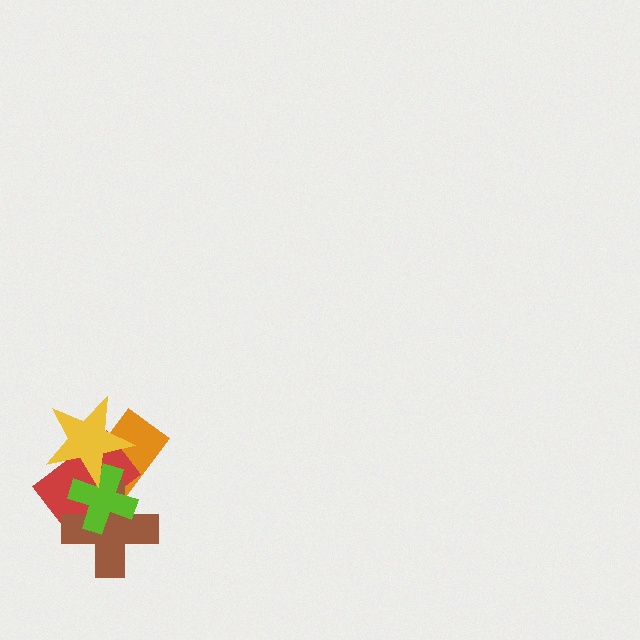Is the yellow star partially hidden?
No, no other shape covers it.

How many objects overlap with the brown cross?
3 objects overlap with the brown cross.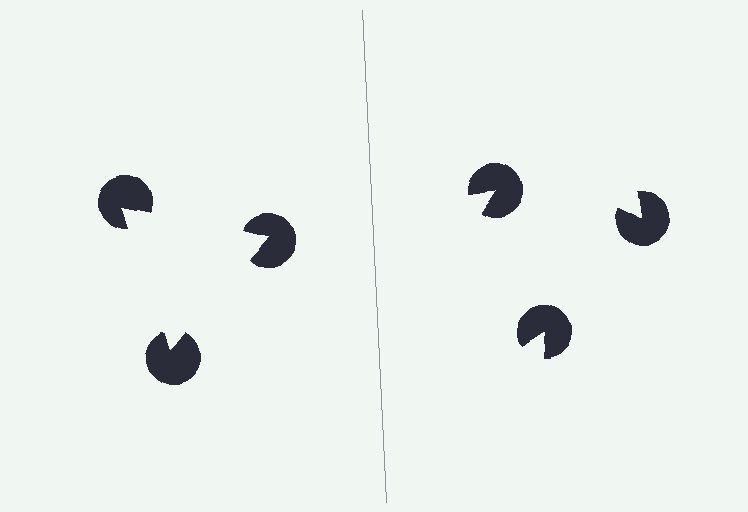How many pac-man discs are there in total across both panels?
6 — 3 on each side.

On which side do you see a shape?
An illusory triangle appears on the left side. On the right side the wedge cuts are rotated, so no coherent shape forms.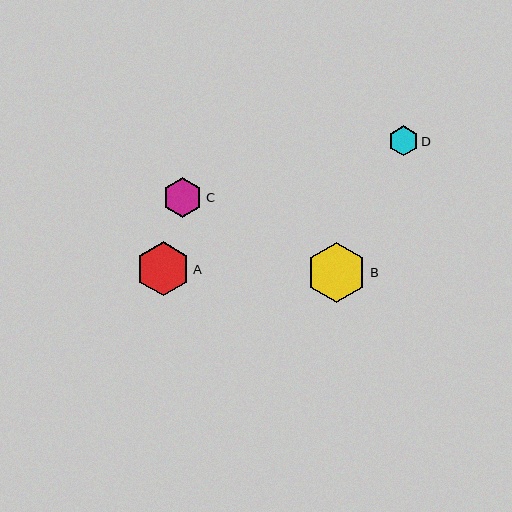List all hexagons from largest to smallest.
From largest to smallest: B, A, C, D.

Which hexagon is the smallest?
Hexagon D is the smallest with a size of approximately 30 pixels.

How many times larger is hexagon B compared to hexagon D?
Hexagon B is approximately 2.0 times the size of hexagon D.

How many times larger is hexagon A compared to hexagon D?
Hexagon A is approximately 1.8 times the size of hexagon D.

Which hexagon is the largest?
Hexagon B is the largest with a size of approximately 61 pixels.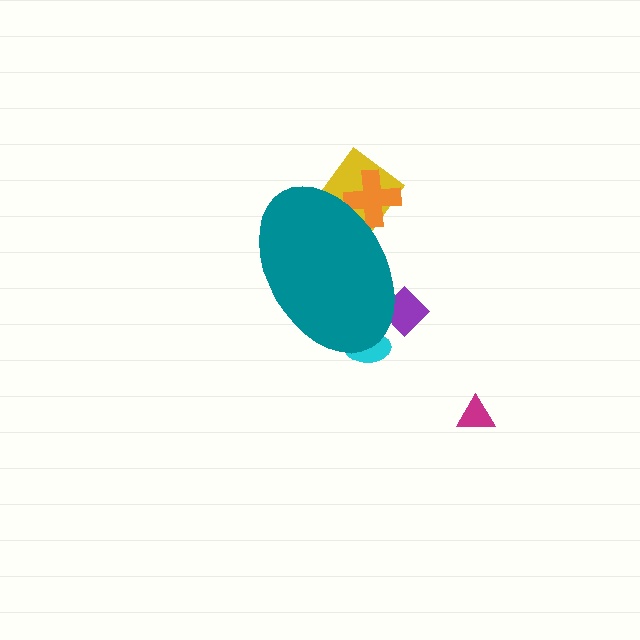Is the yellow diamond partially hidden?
Yes, the yellow diamond is partially hidden behind the teal ellipse.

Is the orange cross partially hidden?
Yes, the orange cross is partially hidden behind the teal ellipse.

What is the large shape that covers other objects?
A teal ellipse.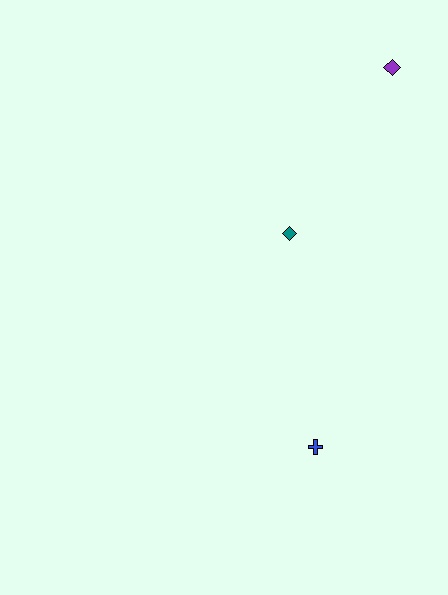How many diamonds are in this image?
There are 2 diamonds.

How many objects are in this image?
There are 3 objects.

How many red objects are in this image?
There are no red objects.